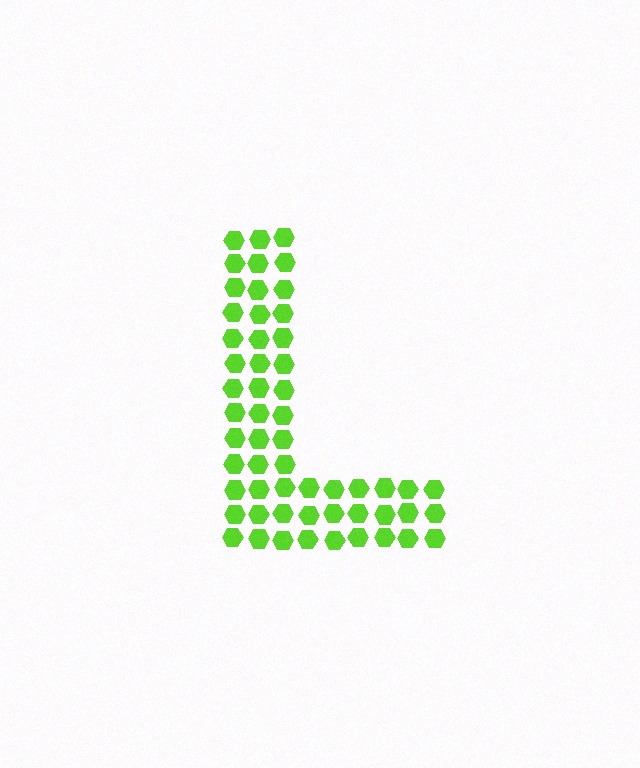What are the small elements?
The small elements are hexagons.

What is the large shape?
The large shape is the letter L.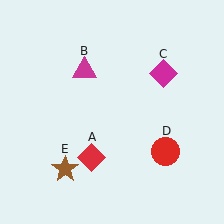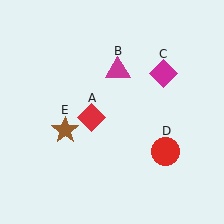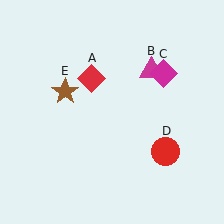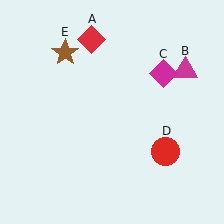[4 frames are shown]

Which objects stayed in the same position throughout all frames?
Magenta diamond (object C) and red circle (object D) remained stationary.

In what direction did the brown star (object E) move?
The brown star (object E) moved up.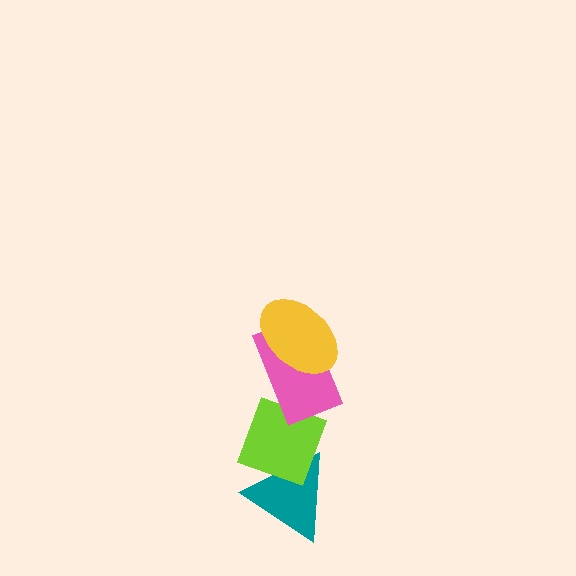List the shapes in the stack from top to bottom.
From top to bottom: the yellow ellipse, the pink rectangle, the lime diamond, the teal triangle.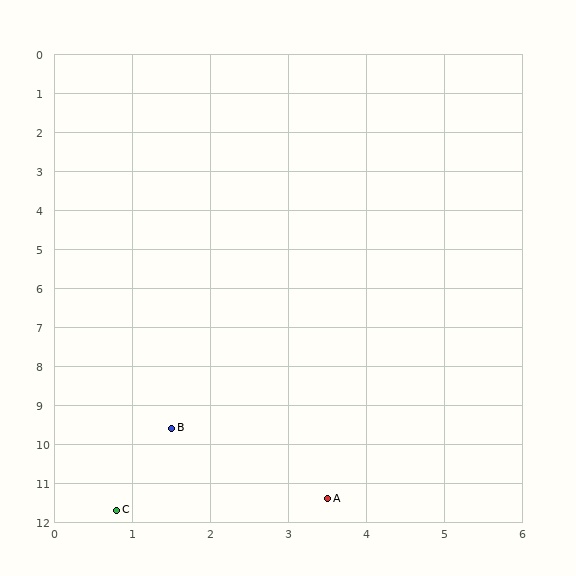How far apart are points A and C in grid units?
Points A and C are about 2.7 grid units apart.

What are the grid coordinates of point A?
Point A is at approximately (3.5, 11.4).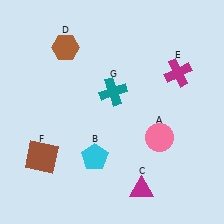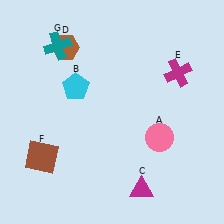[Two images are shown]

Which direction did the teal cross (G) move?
The teal cross (G) moved left.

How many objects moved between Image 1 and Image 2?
2 objects moved between the two images.